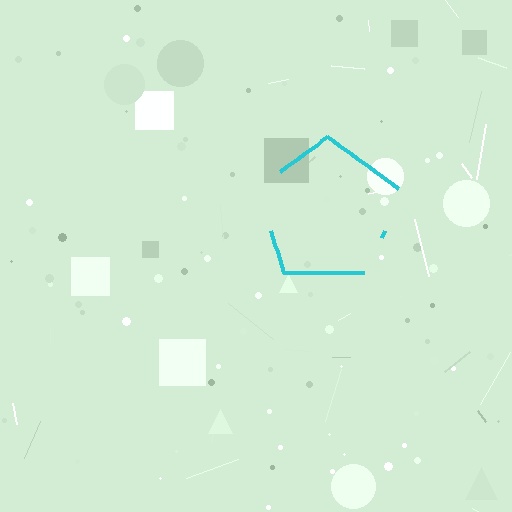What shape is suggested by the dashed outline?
The dashed outline suggests a pentagon.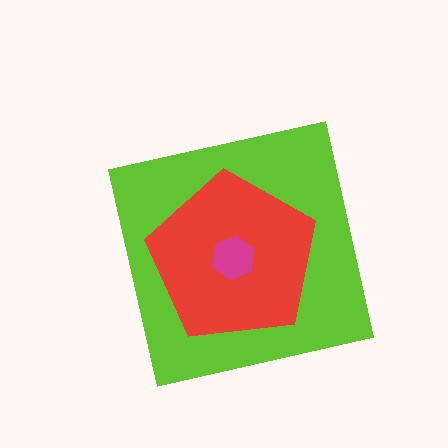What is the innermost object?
The magenta hexagon.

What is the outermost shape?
The lime square.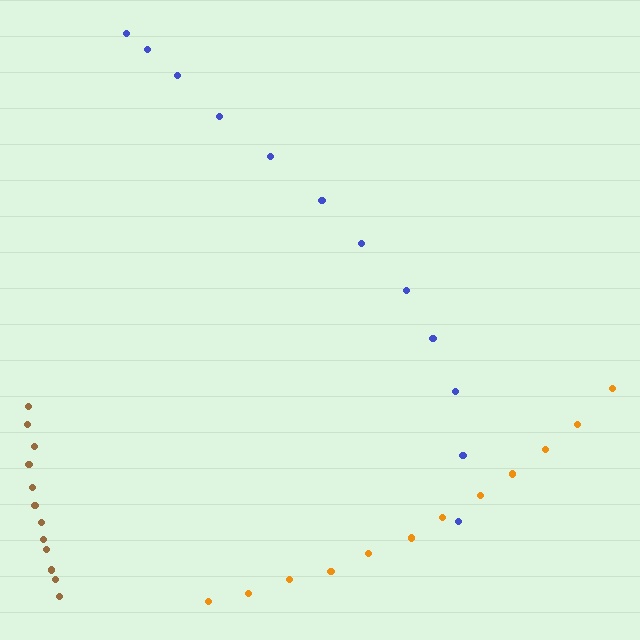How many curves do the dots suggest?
There are 3 distinct paths.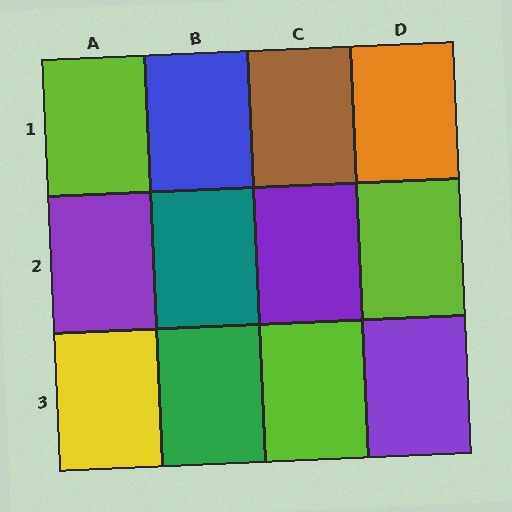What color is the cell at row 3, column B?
Green.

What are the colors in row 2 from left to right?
Purple, teal, purple, lime.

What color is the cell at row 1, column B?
Blue.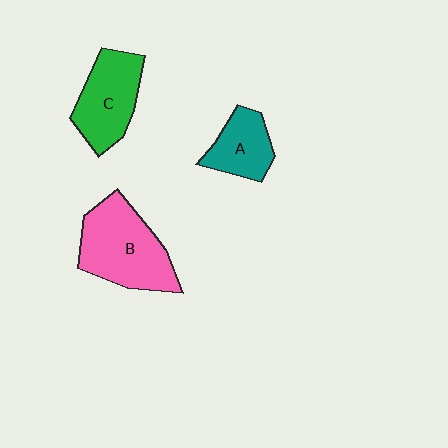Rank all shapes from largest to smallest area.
From largest to smallest: B (pink), C (green), A (teal).